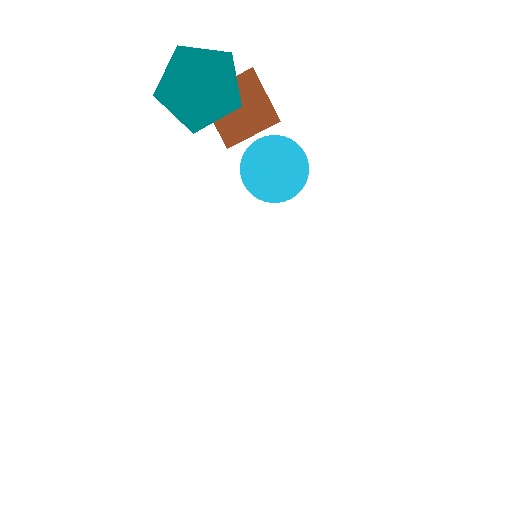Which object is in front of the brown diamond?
The teal pentagon is in front of the brown diamond.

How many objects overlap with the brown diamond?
1 object overlaps with the brown diamond.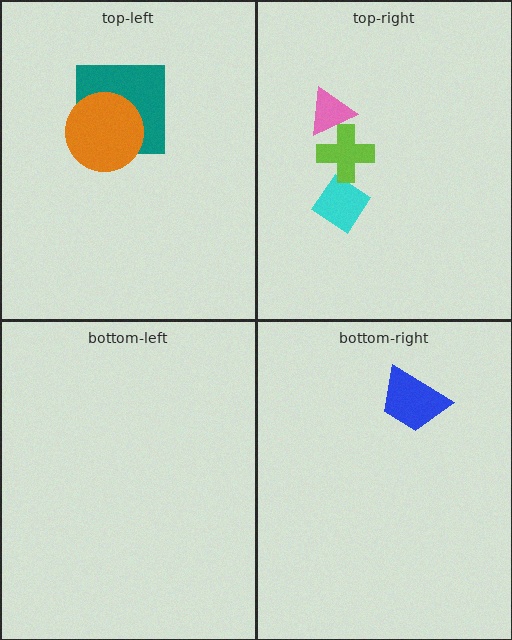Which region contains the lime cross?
The top-right region.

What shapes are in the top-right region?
The cyan diamond, the lime cross, the pink triangle.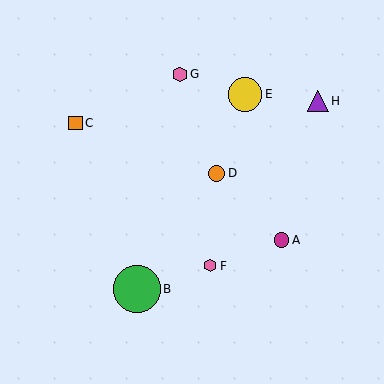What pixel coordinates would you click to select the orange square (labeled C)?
Click at (76, 123) to select the orange square C.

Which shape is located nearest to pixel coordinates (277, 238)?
The magenta circle (labeled A) at (282, 240) is nearest to that location.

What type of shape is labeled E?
Shape E is a yellow circle.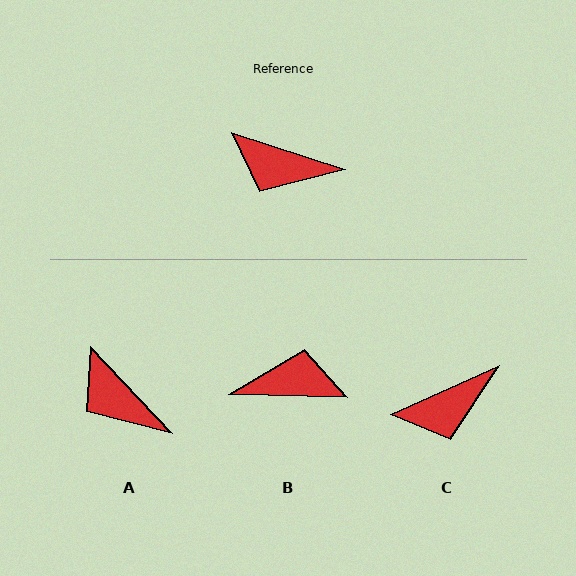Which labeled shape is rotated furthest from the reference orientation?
B, about 163 degrees away.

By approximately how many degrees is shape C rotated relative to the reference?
Approximately 42 degrees counter-clockwise.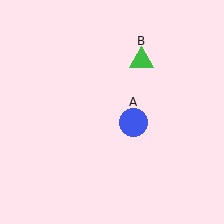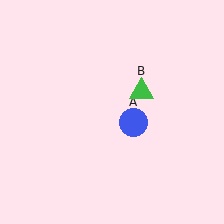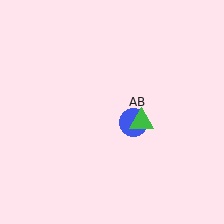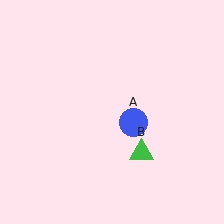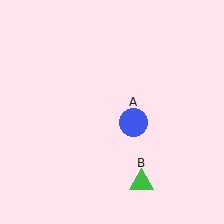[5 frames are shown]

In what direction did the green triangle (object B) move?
The green triangle (object B) moved down.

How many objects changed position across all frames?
1 object changed position: green triangle (object B).